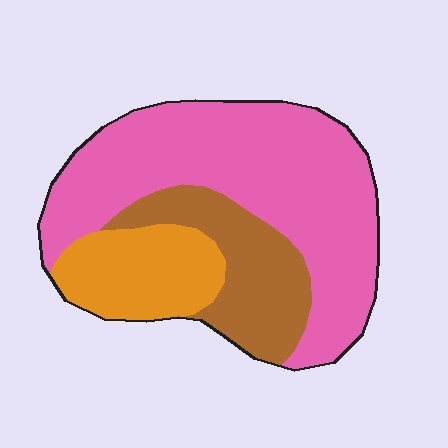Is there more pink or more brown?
Pink.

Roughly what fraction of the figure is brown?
Brown takes up between a sixth and a third of the figure.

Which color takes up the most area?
Pink, at roughly 60%.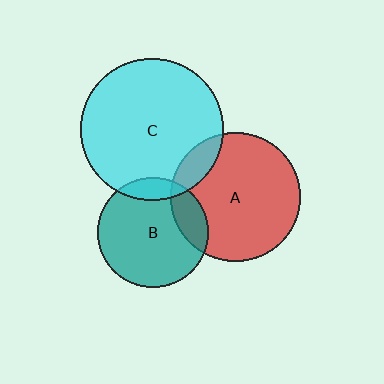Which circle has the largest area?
Circle C (cyan).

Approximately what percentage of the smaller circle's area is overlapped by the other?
Approximately 10%.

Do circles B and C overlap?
Yes.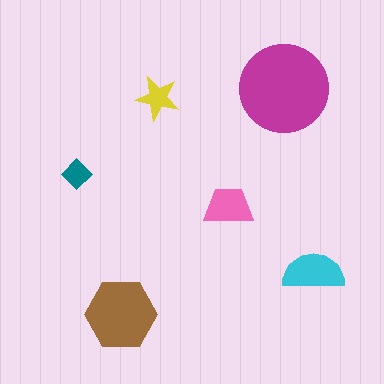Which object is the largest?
The magenta circle.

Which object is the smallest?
The teal diamond.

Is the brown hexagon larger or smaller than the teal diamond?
Larger.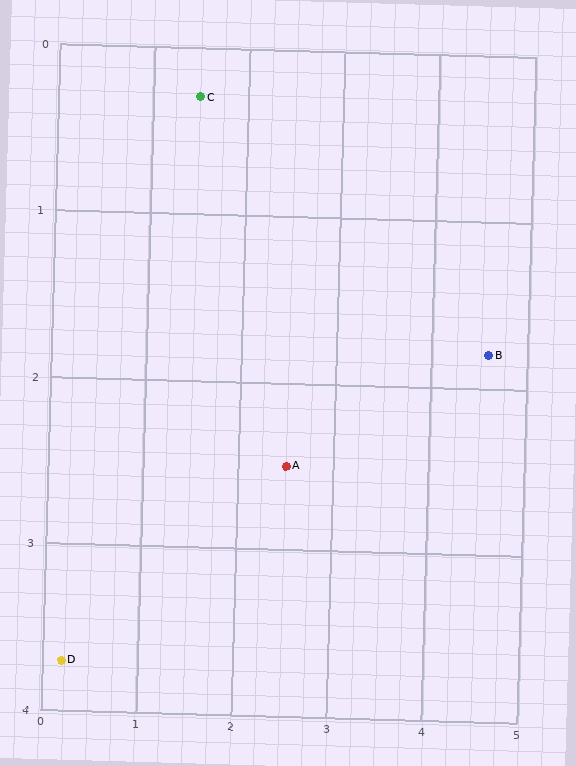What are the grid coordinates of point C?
Point C is at approximately (1.5, 0.3).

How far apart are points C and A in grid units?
Points C and A are about 2.4 grid units apart.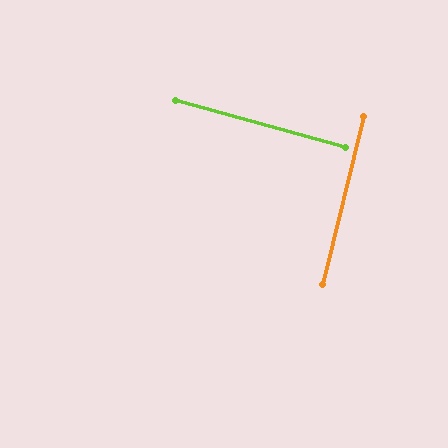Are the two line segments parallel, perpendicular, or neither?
Perpendicular — they meet at approximately 88°.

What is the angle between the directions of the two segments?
Approximately 88 degrees.